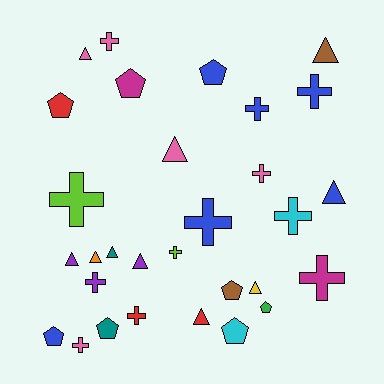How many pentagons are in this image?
There are 8 pentagons.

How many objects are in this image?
There are 30 objects.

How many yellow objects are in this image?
There is 1 yellow object.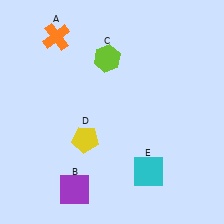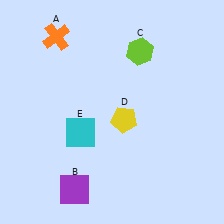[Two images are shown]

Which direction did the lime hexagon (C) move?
The lime hexagon (C) moved right.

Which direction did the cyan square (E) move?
The cyan square (E) moved left.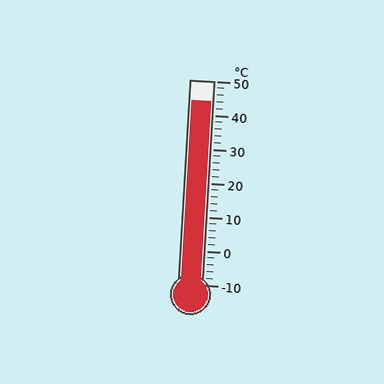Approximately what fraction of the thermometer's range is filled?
The thermometer is filled to approximately 90% of its range.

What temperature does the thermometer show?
The thermometer shows approximately 44°C.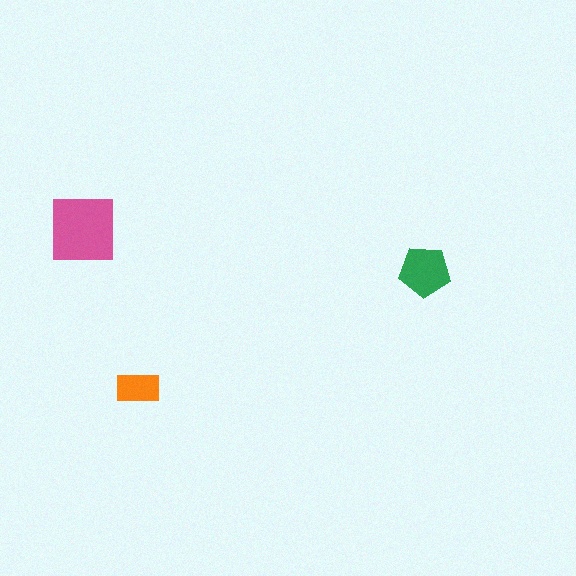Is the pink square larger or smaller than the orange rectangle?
Larger.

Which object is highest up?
The pink square is topmost.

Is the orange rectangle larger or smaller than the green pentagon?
Smaller.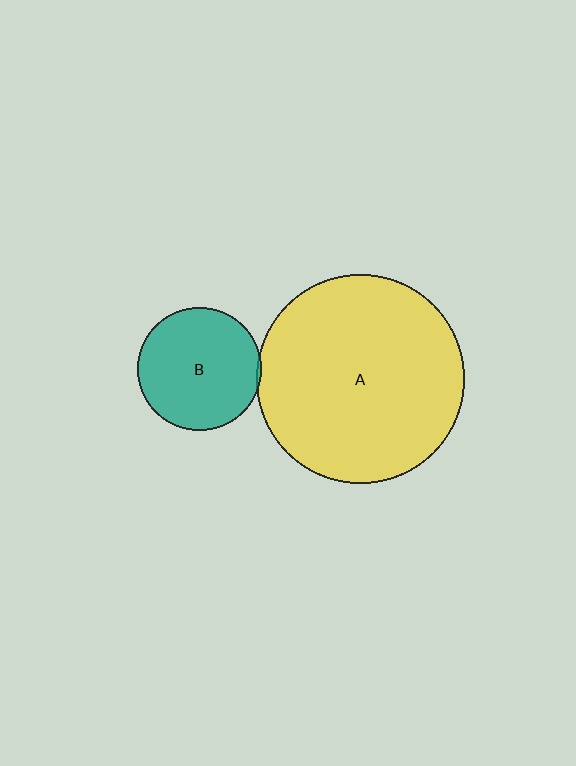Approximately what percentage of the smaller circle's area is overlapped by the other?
Approximately 5%.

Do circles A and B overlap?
Yes.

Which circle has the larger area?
Circle A (yellow).